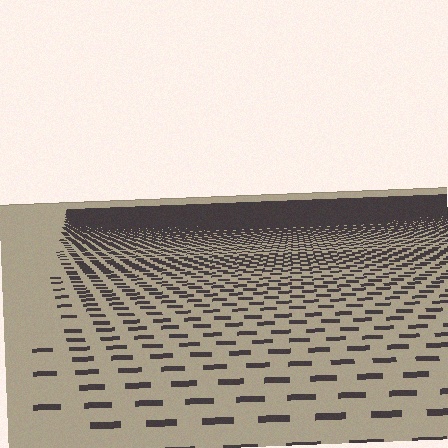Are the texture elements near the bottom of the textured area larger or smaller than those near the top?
Larger. Near the bottom, elements are closer to the viewer and appear at a bigger on-screen size.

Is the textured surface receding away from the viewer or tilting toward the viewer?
The surface is receding away from the viewer. Texture elements get smaller and denser toward the top.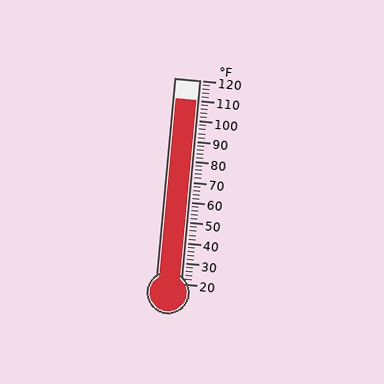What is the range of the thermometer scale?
The thermometer scale ranges from 20°F to 120°F.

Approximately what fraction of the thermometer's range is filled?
The thermometer is filled to approximately 90% of its range.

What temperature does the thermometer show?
The thermometer shows approximately 110°F.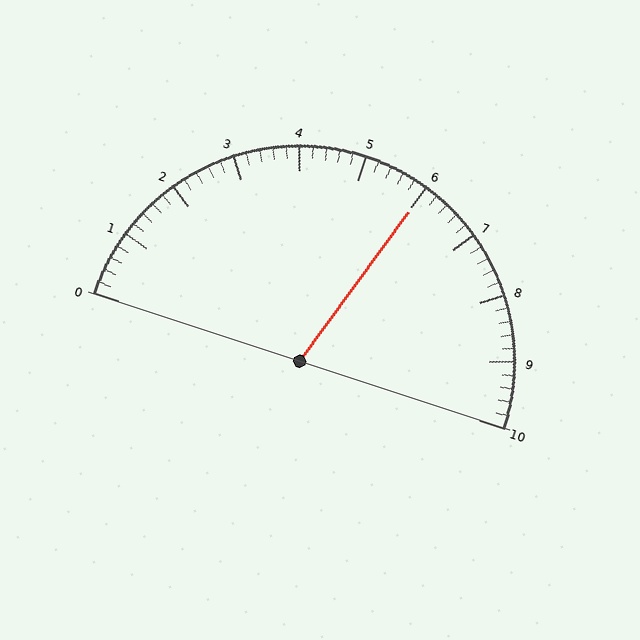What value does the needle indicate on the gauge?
The needle indicates approximately 6.0.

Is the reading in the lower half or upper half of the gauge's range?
The reading is in the upper half of the range (0 to 10).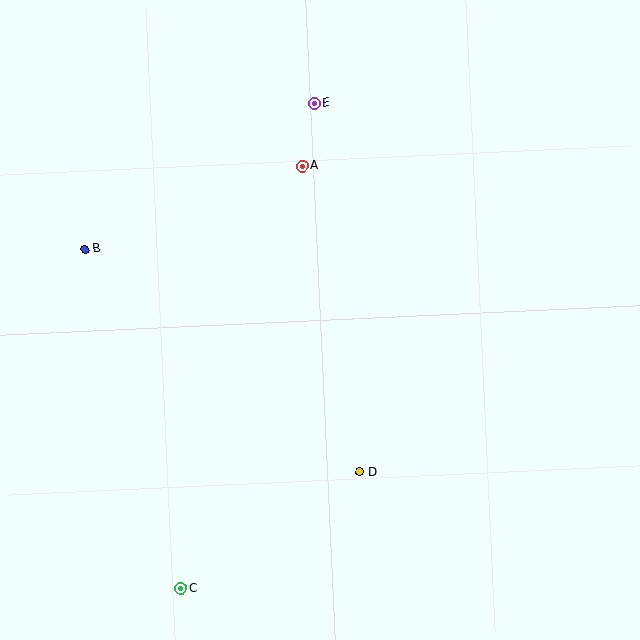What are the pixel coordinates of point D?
Point D is at (360, 472).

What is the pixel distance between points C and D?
The distance between C and D is 213 pixels.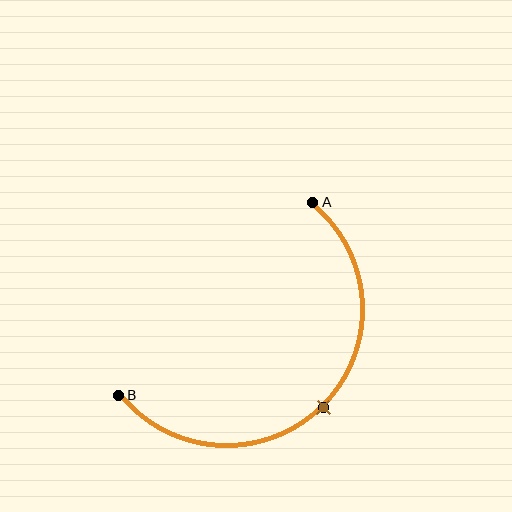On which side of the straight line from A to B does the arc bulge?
The arc bulges below and to the right of the straight line connecting A and B.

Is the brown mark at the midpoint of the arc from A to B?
Yes. The brown mark lies on the arc at equal arc-length from both A and B — it is the arc midpoint.